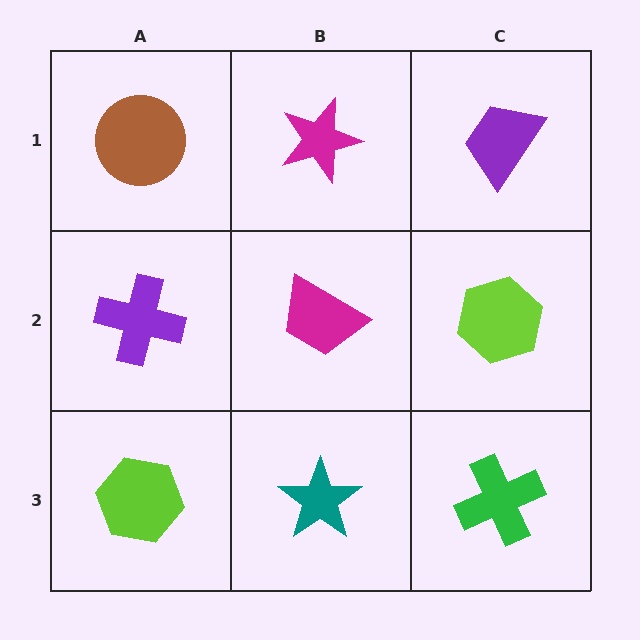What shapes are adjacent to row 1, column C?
A lime hexagon (row 2, column C), a magenta star (row 1, column B).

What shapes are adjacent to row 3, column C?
A lime hexagon (row 2, column C), a teal star (row 3, column B).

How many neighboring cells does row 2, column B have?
4.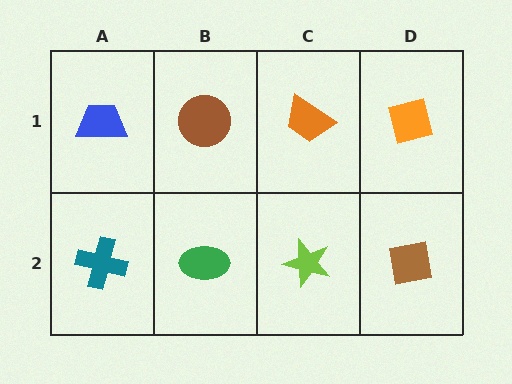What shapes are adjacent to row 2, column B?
A brown circle (row 1, column B), a teal cross (row 2, column A), a lime star (row 2, column C).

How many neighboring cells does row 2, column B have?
3.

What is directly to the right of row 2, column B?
A lime star.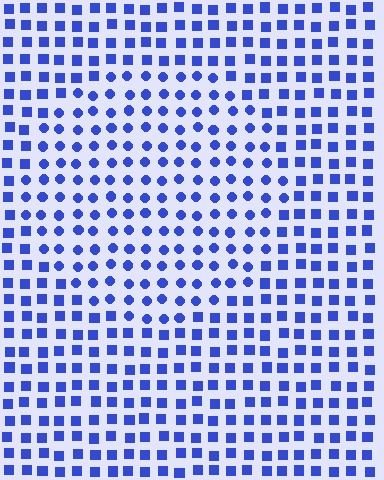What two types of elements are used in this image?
The image uses circles inside the circle region and squares outside it.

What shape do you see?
I see a circle.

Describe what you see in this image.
The image is filled with small blue elements arranged in a uniform grid. A circle-shaped region contains circles, while the surrounding area contains squares. The boundary is defined purely by the change in element shape.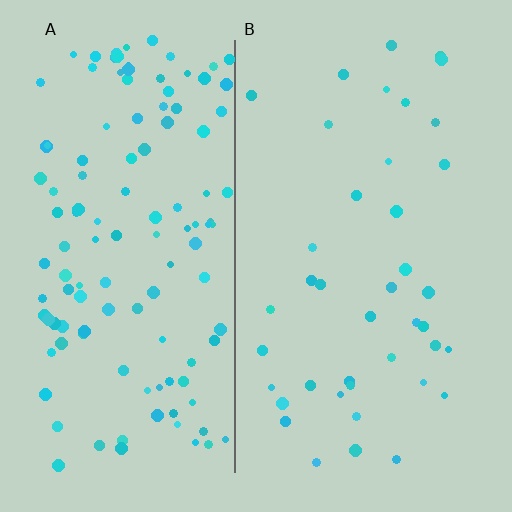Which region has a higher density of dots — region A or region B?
A (the left).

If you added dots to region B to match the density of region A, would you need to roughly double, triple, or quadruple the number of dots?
Approximately triple.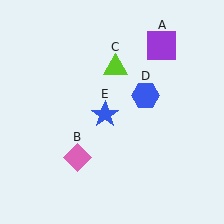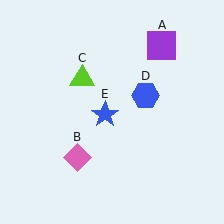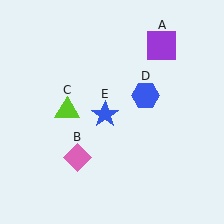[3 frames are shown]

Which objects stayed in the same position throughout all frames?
Purple square (object A) and pink diamond (object B) and blue hexagon (object D) and blue star (object E) remained stationary.